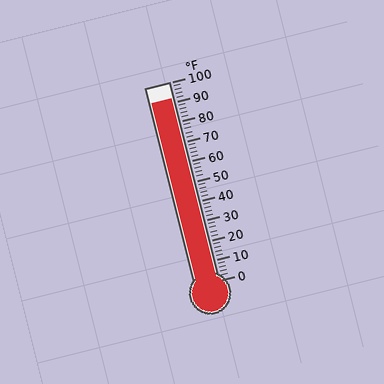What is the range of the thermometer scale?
The thermometer scale ranges from 0°F to 100°F.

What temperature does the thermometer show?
The thermometer shows approximately 92°F.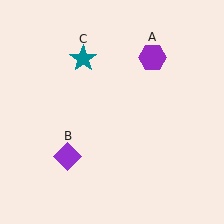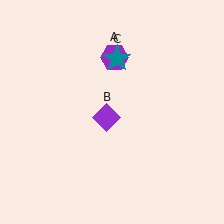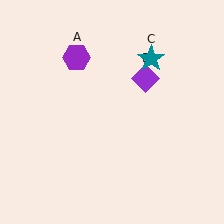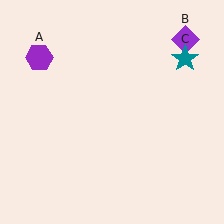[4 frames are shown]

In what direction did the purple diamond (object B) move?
The purple diamond (object B) moved up and to the right.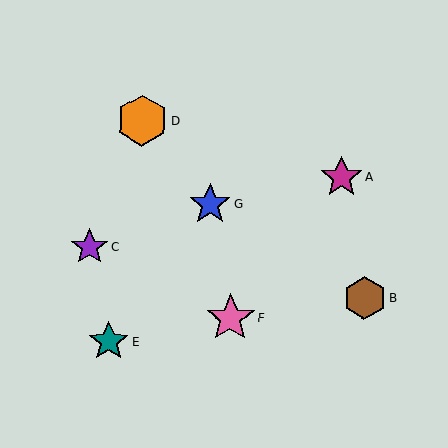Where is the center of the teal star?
The center of the teal star is at (109, 342).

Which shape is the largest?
The orange hexagon (labeled D) is the largest.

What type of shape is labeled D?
Shape D is an orange hexagon.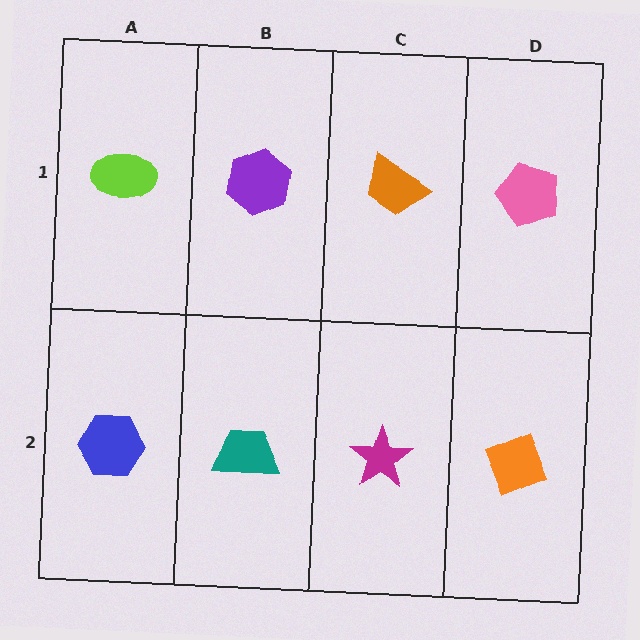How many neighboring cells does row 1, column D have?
2.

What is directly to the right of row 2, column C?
An orange diamond.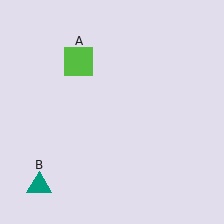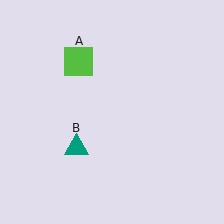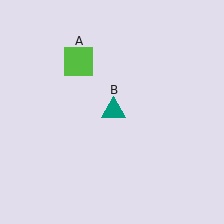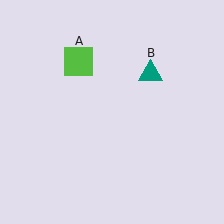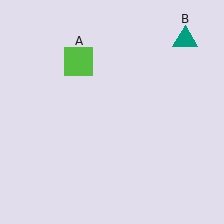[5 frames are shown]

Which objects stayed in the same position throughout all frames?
Lime square (object A) remained stationary.